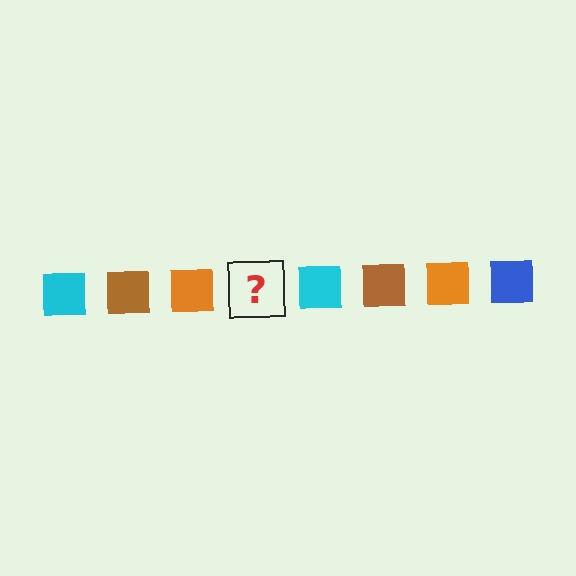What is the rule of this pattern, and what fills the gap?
The rule is that the pattern cycles through cyan, brown, orange, blue squares. The gap should be filled with a blue square.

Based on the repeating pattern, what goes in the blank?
The blank should be a blue square.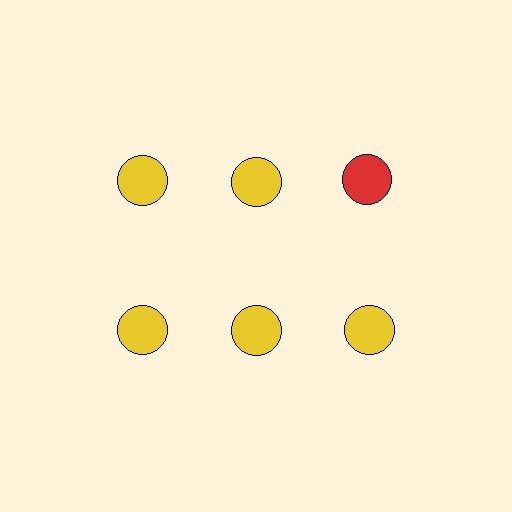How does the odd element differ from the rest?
It has a different color: red instead of yellow.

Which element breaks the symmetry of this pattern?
The red circle in the top row, center column breaks the symmetry. All other shapes are yellow circles.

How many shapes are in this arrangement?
There are 6 shapes arranged in a grid pattern.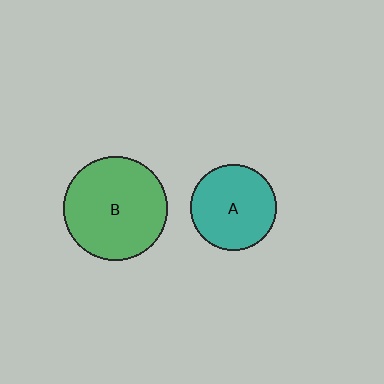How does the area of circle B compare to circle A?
Approximately 1.5 times.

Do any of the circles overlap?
No, none of the circles overlap.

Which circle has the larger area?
Circle B (green).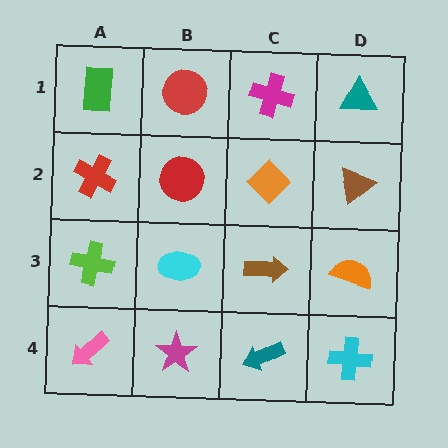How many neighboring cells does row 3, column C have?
4.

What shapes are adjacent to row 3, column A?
A red cross (row 2, column A), a pink arrow (row 4, column A), a cyan ellipse (row 3, column B).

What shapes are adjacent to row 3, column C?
An orange diamond (row 2, column C), a teal arrow (row 4, column C), a cyan ellipse (row 3, column B), an orange semicircle (row 3, column D).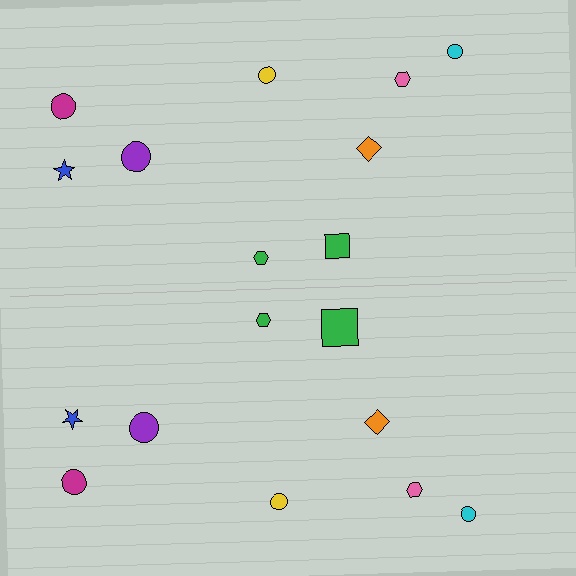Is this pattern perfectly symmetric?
No, the pattern is not perfectly symmetric. The green square on the bottom side has a different size than its mirror counterpart.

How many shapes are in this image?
There are 18 shapes in this image.